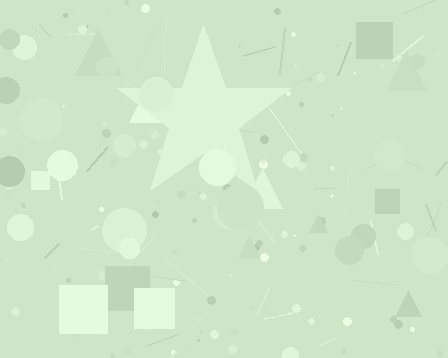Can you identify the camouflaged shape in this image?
The camouflaged shape is a star.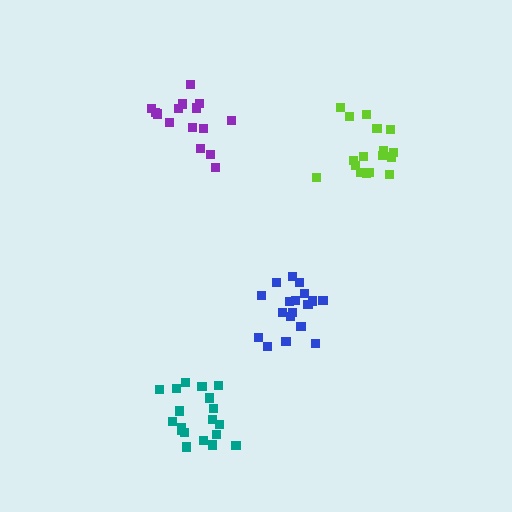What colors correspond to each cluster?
The clusters are colored: teal, lime, blue, purple.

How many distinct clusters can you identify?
There are 4 distinct clusters.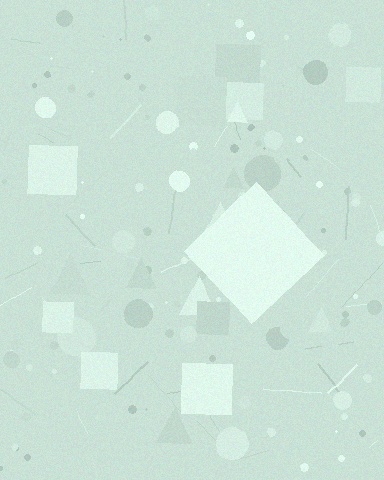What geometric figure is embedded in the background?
A diamond is embedded in the background.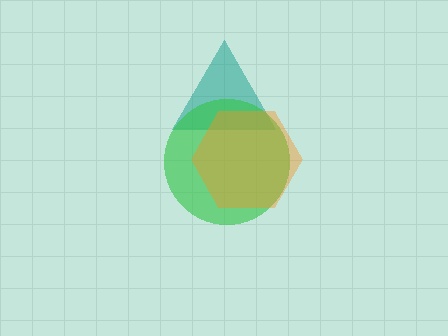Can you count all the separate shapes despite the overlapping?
Yes, there are 3 separate shapes.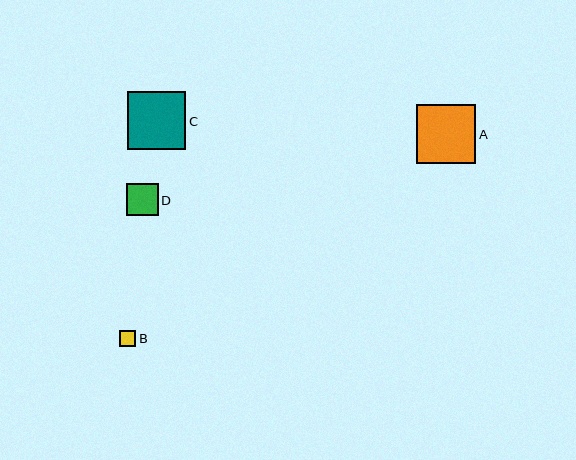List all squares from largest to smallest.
From largest to smallest: A, C, D, B.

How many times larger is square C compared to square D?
Square C is approximately 1.8 times the size of square D.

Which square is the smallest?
Square B is the smallest with a size of approximately 16 pixels.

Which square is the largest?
Square A is the largest with a size of approximately 59 pixels.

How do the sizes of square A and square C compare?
Square A and square C are approximately the same size.